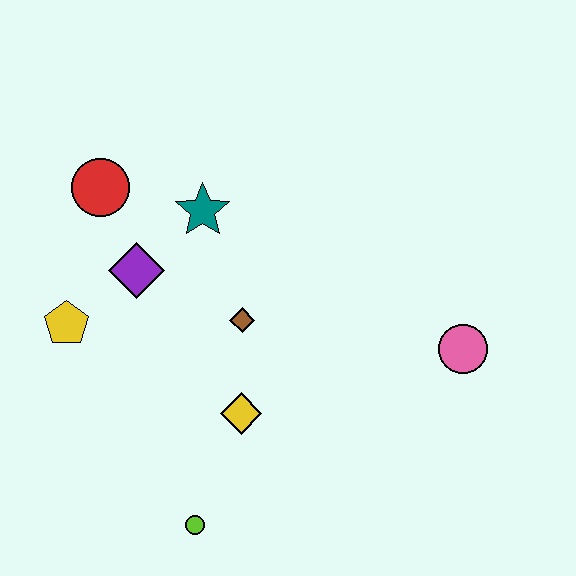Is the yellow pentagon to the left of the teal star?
Yes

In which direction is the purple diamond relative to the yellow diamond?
The purple diamond is above the yellow diamond.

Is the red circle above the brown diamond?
Yes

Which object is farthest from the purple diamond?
The pink circle is farthest from the purple diamond.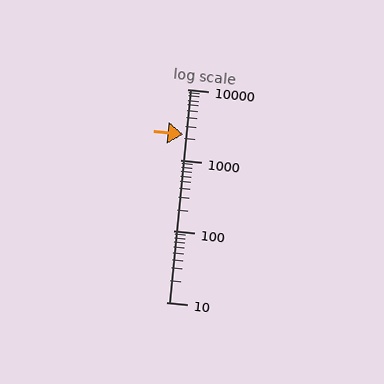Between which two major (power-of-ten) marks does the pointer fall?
The pointer is between 1000 and 10000.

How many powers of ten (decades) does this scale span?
The scale spans 3 decades, from 10 to 10000.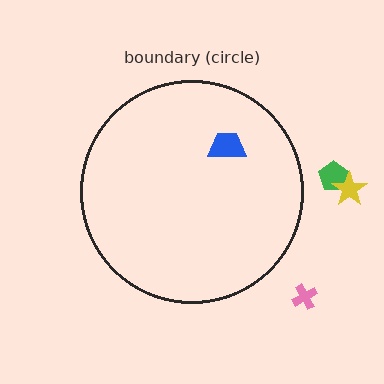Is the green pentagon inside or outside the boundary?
Outside.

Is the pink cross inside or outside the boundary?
Outside.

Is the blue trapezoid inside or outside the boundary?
Inside.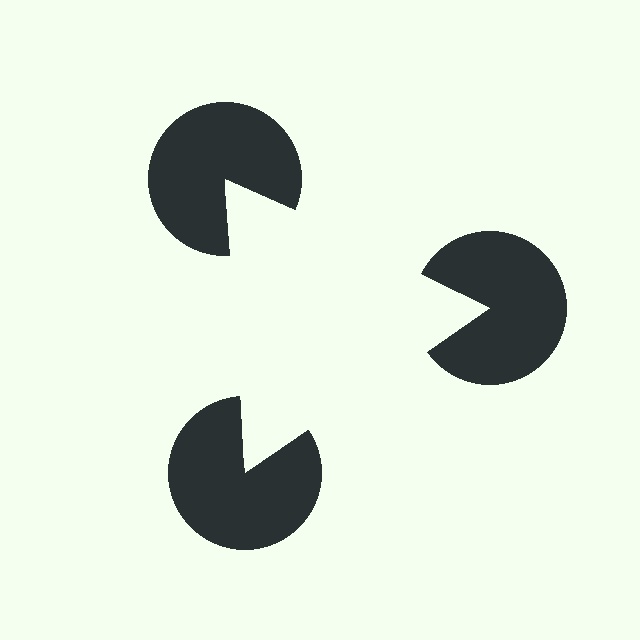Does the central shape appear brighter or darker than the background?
It typically appears slightly brighter than the background, even though no actual brightness change is drawn.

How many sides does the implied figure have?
3 sides.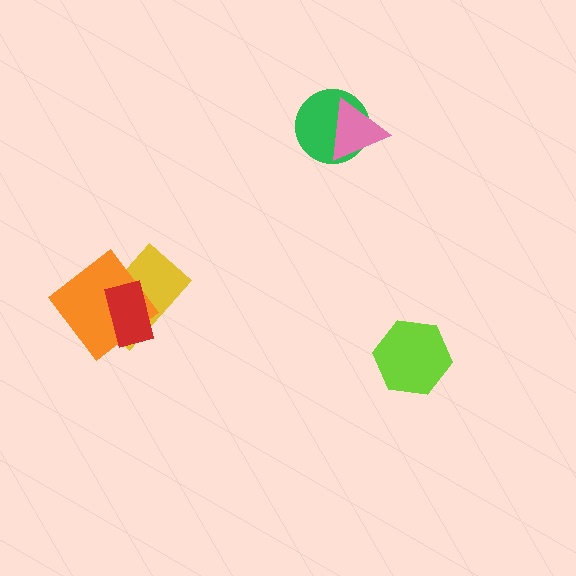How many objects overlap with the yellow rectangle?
2 objects overlap with the yellow rectangle.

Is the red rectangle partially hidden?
No, no other shape covers it.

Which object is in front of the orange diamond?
The red rectangle is in front of the orange diamond.